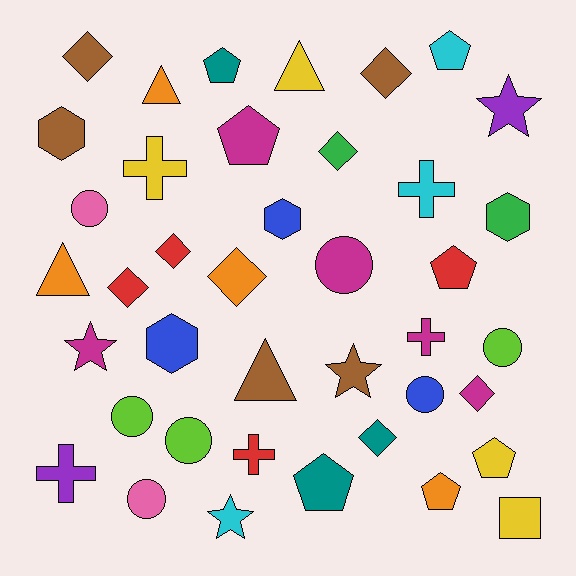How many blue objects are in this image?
There are 3 blue objects.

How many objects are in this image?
There are 40 objects.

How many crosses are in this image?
There are 5 crosses.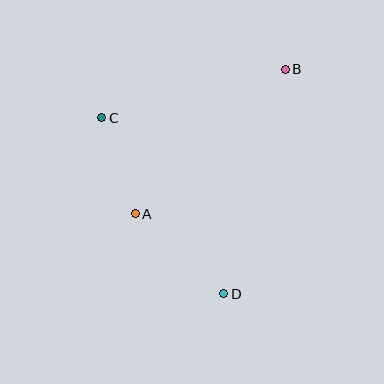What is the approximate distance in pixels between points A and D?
The distance between A and D is approximately 119 pixels.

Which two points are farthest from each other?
Points B and D are farthest from each other.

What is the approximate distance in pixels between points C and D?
The distance between C and D is approximately 214 pixels.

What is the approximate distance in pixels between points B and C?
The distance between B and C is approximately 190 pixels.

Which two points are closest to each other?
Points A and C are closest to each other.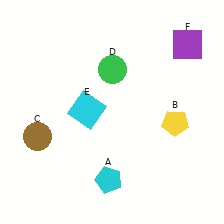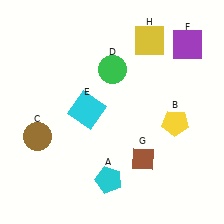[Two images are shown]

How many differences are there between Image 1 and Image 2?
There are 2 differences between the two images.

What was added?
A brown diamond (G), a yellow square (H) were added in Image 2.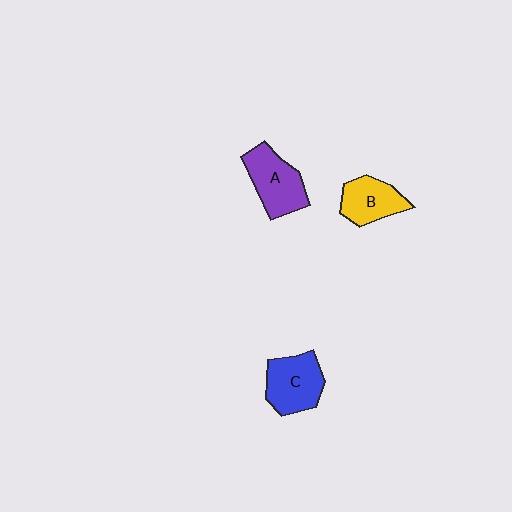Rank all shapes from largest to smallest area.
From largest to smallest: C (blue), A (purple), B (yellow).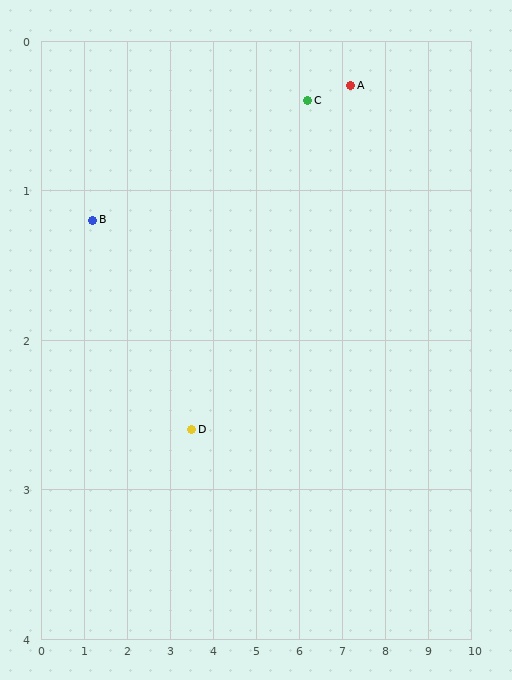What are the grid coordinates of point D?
Point D is at approximately (3.5, 2.6).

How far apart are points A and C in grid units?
Points A and C are about 1.0 grid units apart.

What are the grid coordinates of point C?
Point C is at approximately (6.2, 0.4).